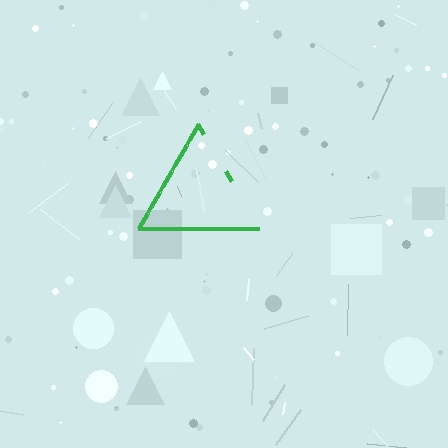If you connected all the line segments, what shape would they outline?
They would outline a triangle.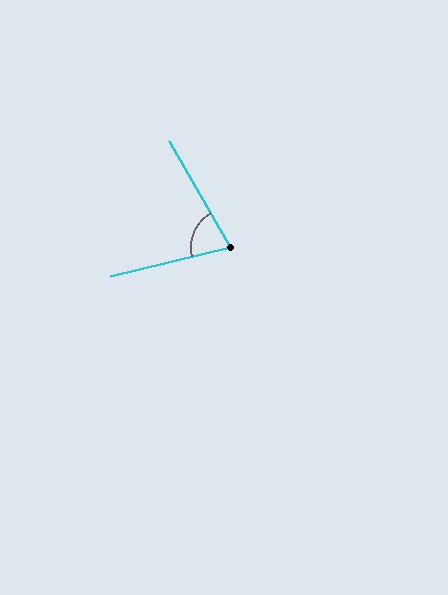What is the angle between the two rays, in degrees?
Approximately 74 degrees.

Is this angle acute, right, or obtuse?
It is acute.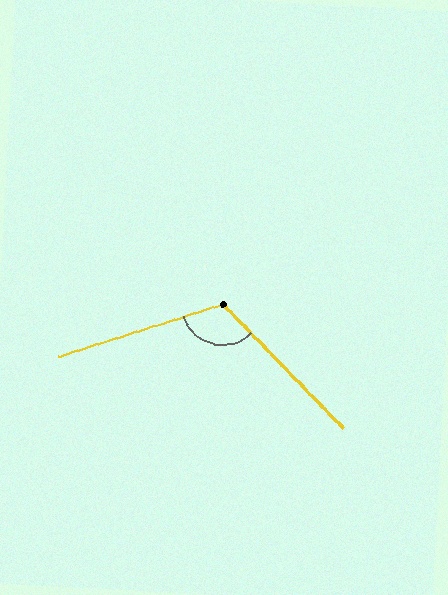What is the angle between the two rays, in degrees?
Approximately 117 degrees.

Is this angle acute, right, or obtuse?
It is obtuse.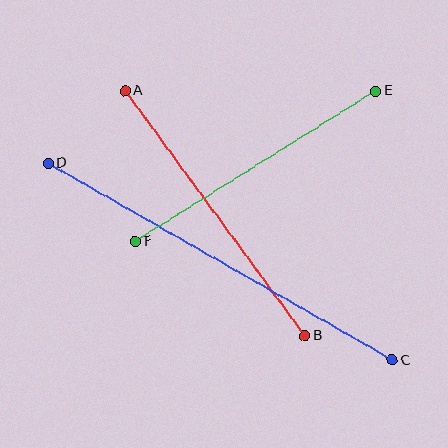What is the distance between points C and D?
The distance is approximately 397 pixels.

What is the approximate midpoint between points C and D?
The midpoint is at approximately (220, 262) pixels.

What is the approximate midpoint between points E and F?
The midpoint is at approximately (256, 166) pixels.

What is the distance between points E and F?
The distance is approximately 283 pixels.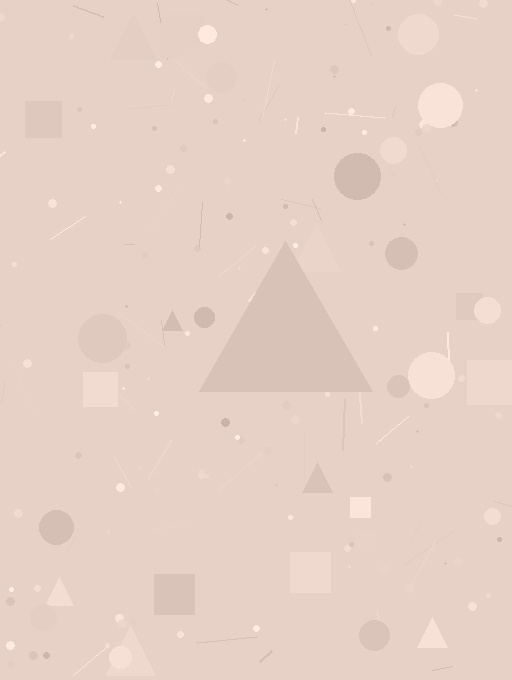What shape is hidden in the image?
A triangle is hidden in the image.